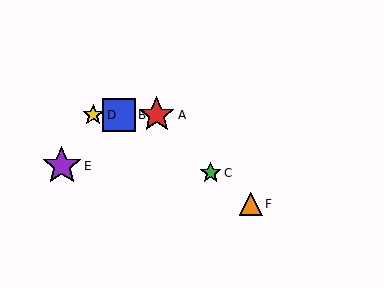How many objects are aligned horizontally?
3 objects (A, B, D) are aligned horizontally.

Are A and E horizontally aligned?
No, A is at y≈115 and E is at y≈166.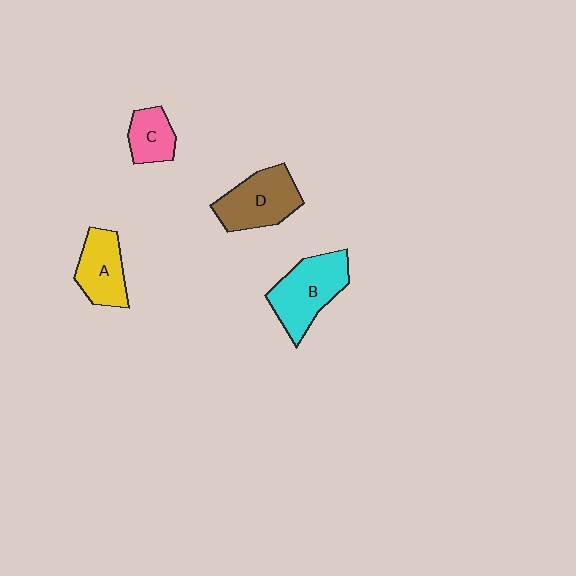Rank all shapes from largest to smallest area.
From largest to smallest: B (cyan), D (brown), A (yellow), C (pink).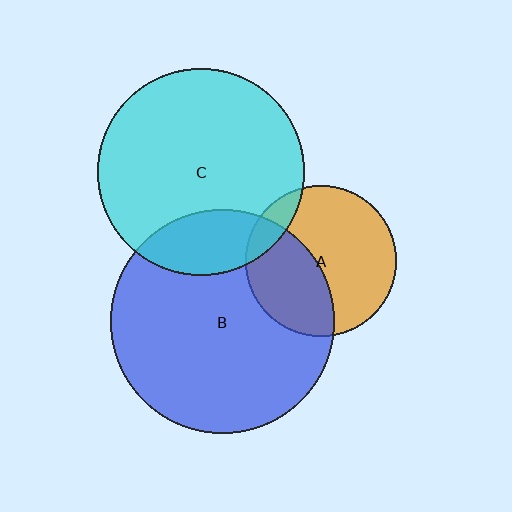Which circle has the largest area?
Circle B (blue).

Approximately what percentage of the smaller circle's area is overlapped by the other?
Approximately 40%.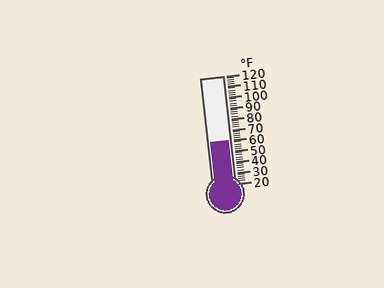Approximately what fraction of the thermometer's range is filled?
The thermometer is filled to approximately 40% of its range.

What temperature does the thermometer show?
The thermometer shows approximately 60°F.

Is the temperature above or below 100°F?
The temperature is below 100°F.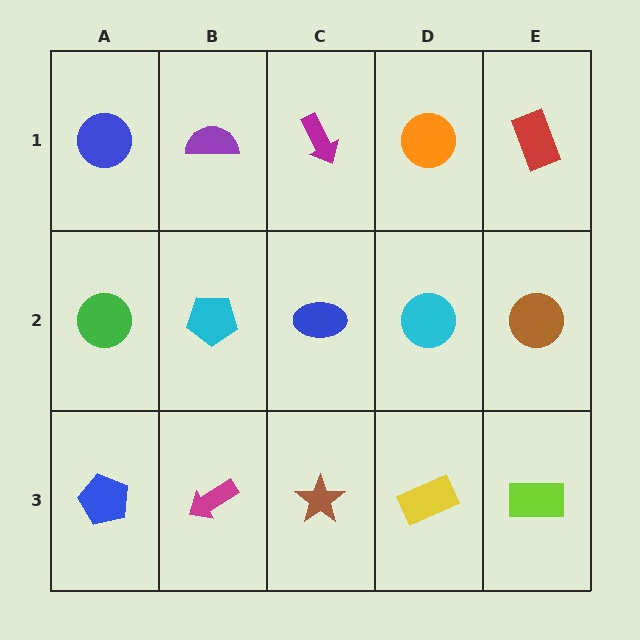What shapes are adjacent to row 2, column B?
A purple semicircle (row 1, column B), a magenta arrow (row 3, column B), a green circle (row 2, column A), a blue ellipse (row 2, column C).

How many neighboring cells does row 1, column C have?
3.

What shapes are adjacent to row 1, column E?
A brown circle (row 2, column E), an orange circle (row 1, column D).